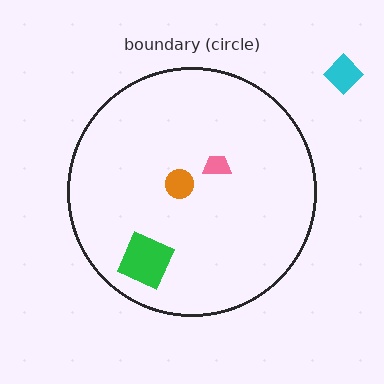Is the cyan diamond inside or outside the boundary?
Outside.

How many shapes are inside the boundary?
3 inside, 1 outside.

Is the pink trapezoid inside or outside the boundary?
Inside.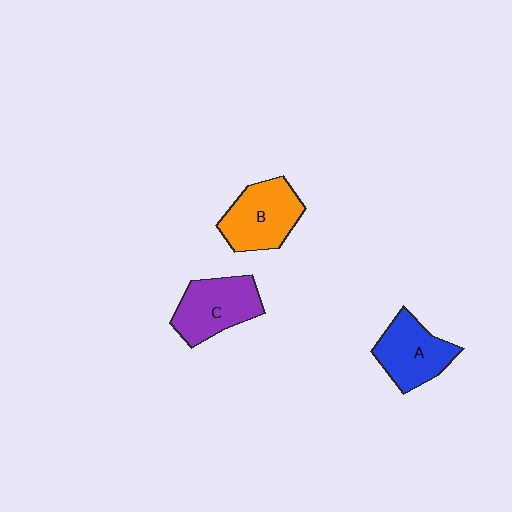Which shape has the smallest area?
Shape A (blue).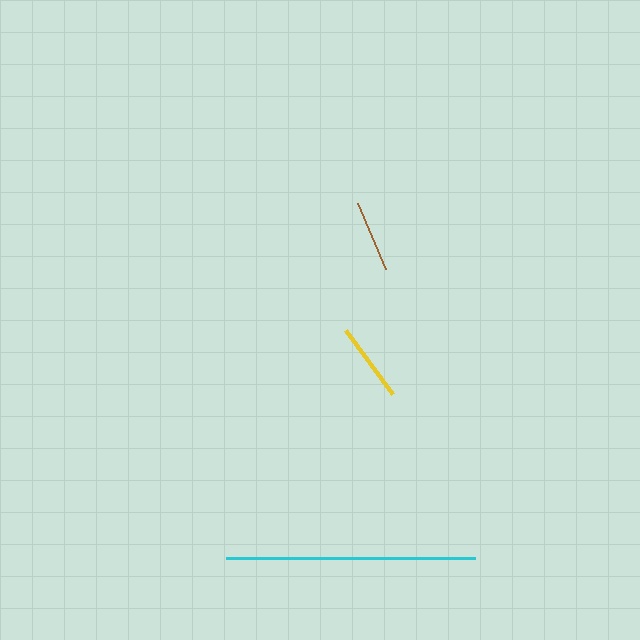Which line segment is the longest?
The cyan line is the longest at approximately 248 pixels.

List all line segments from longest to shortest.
From longest to shortest: cyan, yellow, brown.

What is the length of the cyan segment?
The cyan segment is approximately 248 pixels long.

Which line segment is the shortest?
The brown line is the shortest at approximately 71 pixels.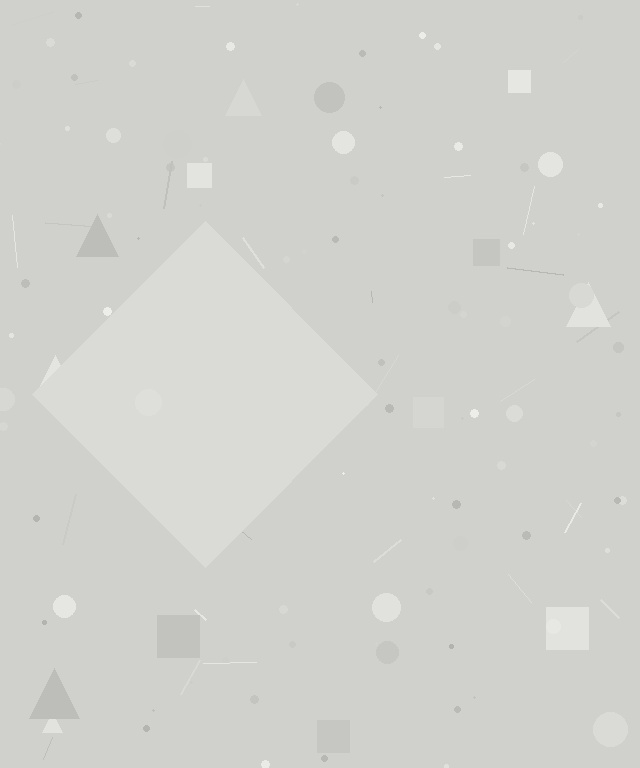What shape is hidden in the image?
A diamond is hidden in the image.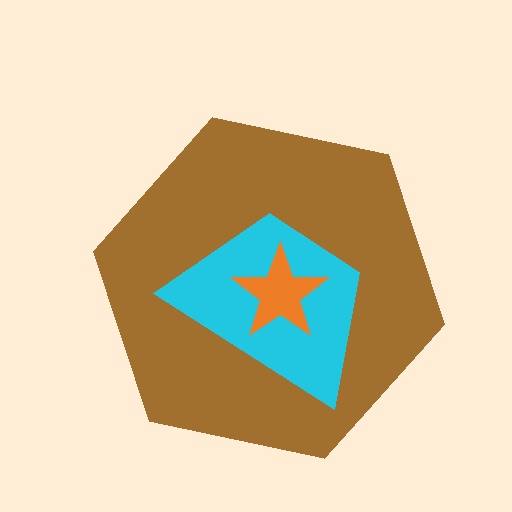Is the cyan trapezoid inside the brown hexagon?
Yes.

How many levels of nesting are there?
3.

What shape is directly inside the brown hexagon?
The cyan trapezoid.